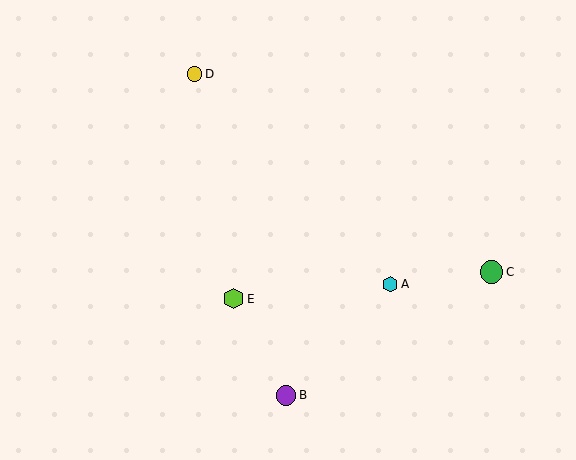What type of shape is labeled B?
Shape B is a purple circle.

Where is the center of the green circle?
The center of the green circle is at (491, 272).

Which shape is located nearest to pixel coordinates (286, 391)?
The purple circle (labeled B) at (286, 395) is nearest to that location.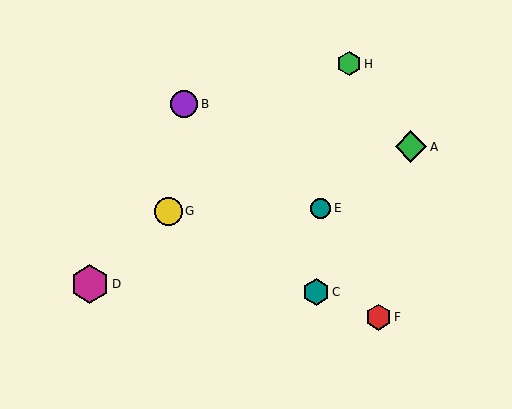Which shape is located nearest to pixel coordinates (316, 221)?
The teal circle (labeled E) at (321, 208) is nearest to that location.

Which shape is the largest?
The magenta hexagon (labeled D) is the largest.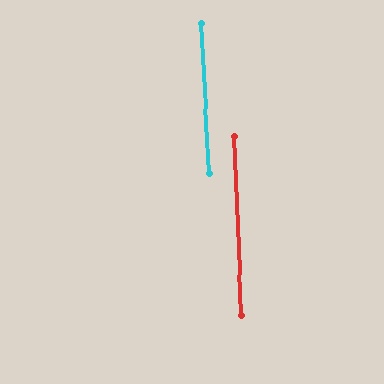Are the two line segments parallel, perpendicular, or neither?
Parallel — their directions differ by only 1.0°.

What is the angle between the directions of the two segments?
Approximately 1 degree.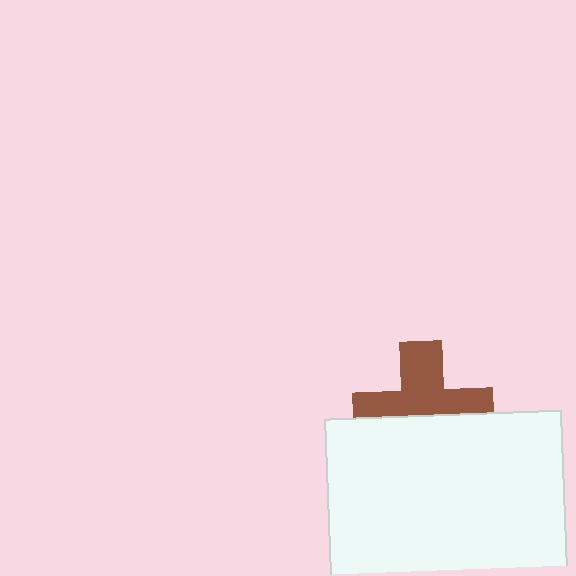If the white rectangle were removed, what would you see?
You would see the complete brown cross.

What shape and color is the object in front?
The object in front is a white rectangle.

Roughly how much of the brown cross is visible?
About half of it is visible (roughly 54%).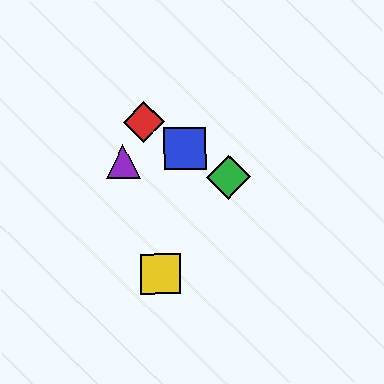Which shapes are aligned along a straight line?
The red diamond, the blue square, the green diamond are aligned along a straight line.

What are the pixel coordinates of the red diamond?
The red diamond is at (144, 122).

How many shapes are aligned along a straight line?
3 shapes (the red diamond, the blue square, the green diamond) are aligned along a straight line.